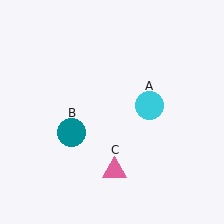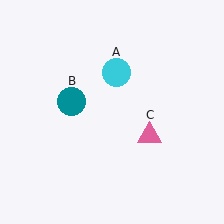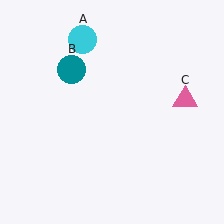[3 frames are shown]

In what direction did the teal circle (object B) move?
The teal circle (object B) moved up.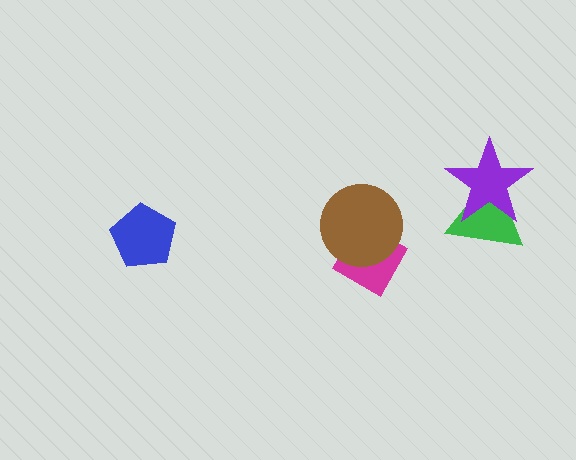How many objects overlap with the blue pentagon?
0 objects overlap with the blue pentagon.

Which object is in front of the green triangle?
The purple star is in front of the green triangle.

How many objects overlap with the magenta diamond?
1 object overlaps with the magenta diamond.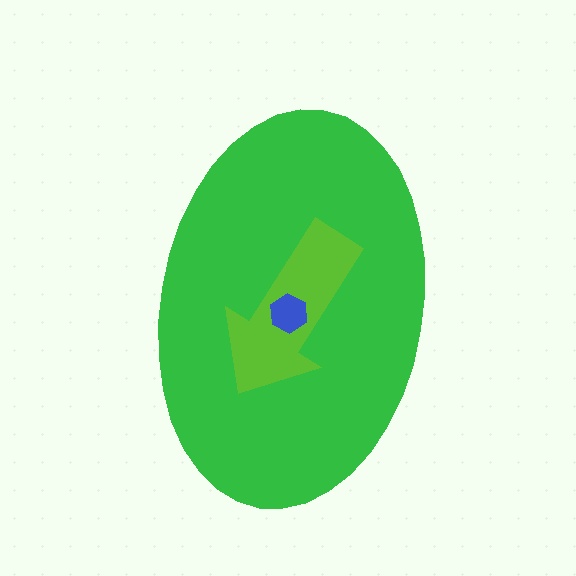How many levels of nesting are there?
3.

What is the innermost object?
The blue hexagon.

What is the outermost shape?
The green ellipse.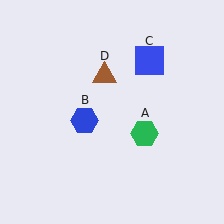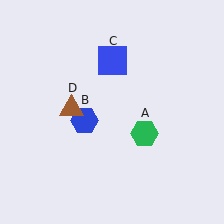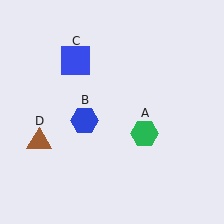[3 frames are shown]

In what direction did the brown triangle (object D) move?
The brown triangle (object D) moved down and to the left.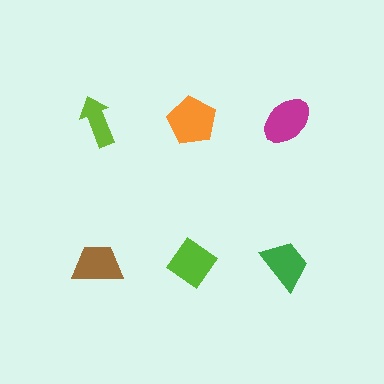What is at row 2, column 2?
A lime diamond.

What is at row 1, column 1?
A lime arrow.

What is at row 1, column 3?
A magenta ellipse.